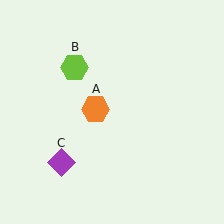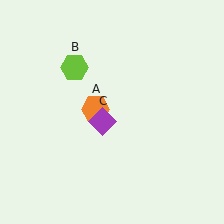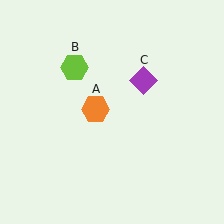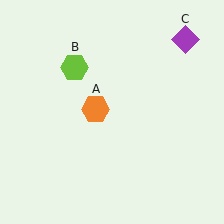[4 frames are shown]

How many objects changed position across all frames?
1 object changed position: purple diamond (object C).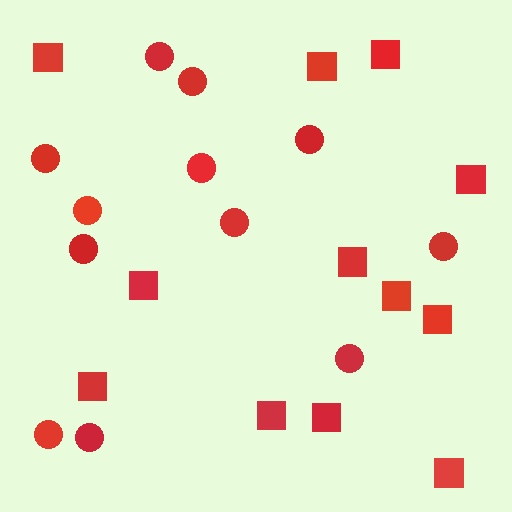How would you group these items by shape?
There are 2 groups: one group of squares (12) and one group of circles (12).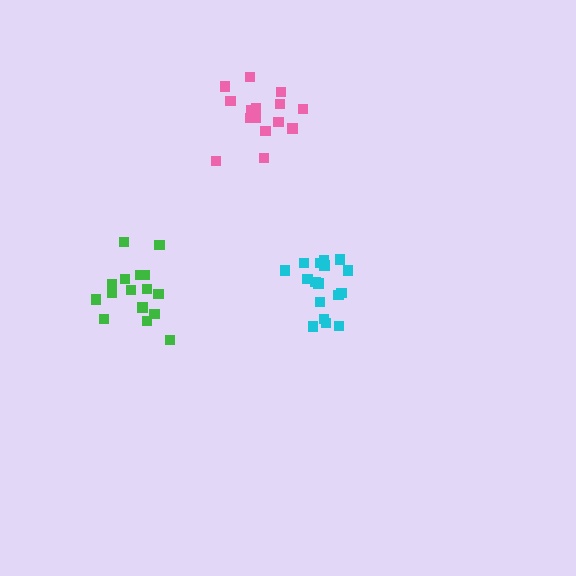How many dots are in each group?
Group 1: 16 dots, Group 2: 15 dots, Group 3: 17 dots (48 total).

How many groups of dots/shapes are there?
There are 3 groups.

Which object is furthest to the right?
The cyan cluster is rightmost.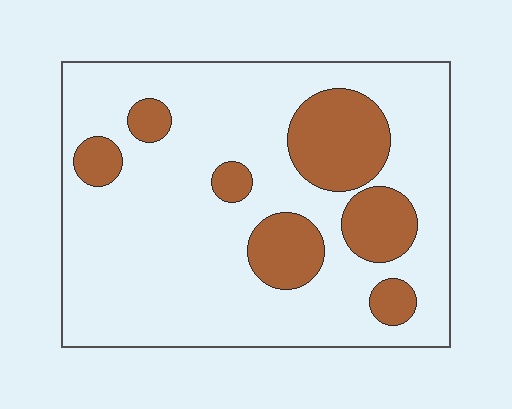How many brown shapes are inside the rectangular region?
7.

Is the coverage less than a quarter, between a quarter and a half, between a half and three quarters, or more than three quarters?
Less than a quarter.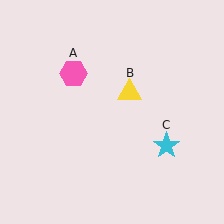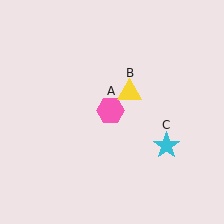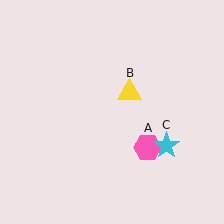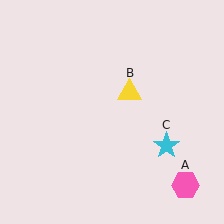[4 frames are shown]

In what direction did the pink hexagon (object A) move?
The pink hexagon (object A) moved down and to the right.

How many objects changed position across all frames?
1 object changed position: pink hexagon (object A).